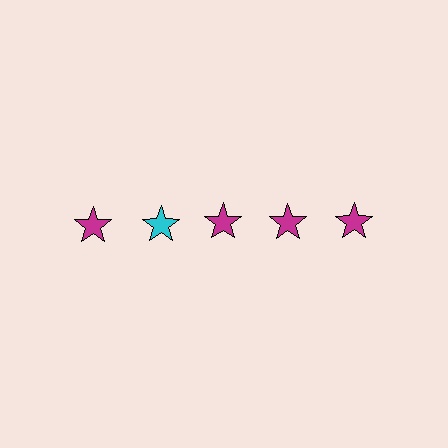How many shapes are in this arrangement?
There are 5 shapes arranged in a grid pattern.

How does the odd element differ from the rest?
It has a different color: cyan instead of magenta.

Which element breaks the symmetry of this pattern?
The cyan star in the top row, second from left column breaks the symmetry. All other shapes are magenta stars.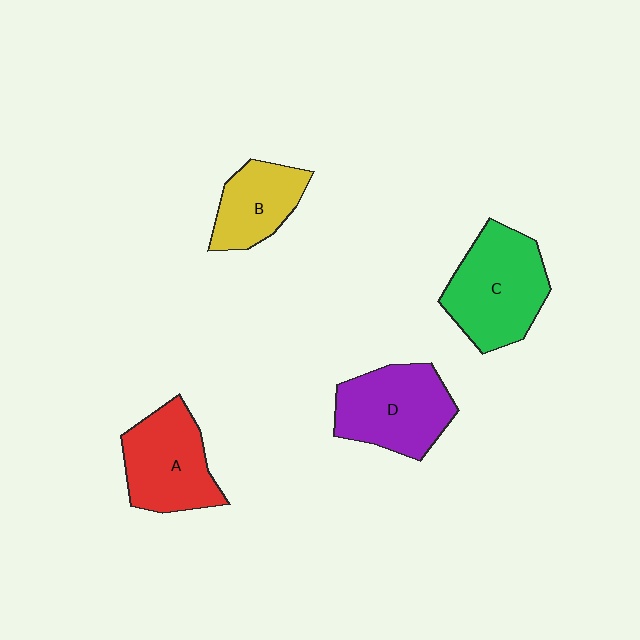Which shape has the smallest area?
Shape B (yellow).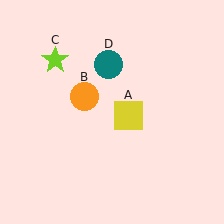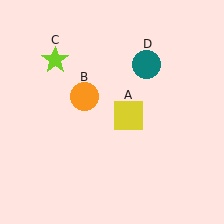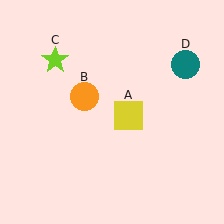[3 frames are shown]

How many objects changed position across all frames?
1 object changed position: teal circle (object D).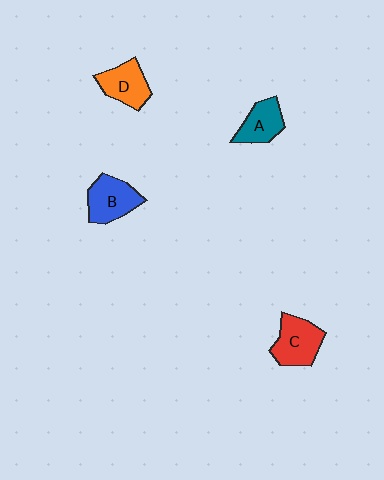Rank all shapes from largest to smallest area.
From largest to smallest: C (red), B (blue), D (orange), A (teal).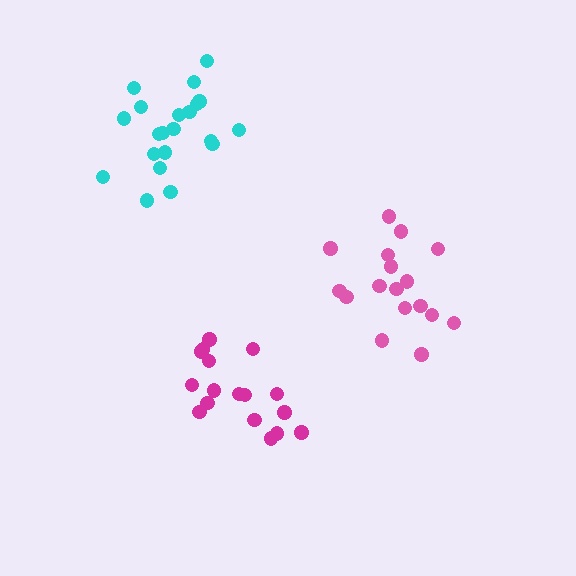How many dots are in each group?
Group 1: 17 dots, Group 2: 21 dots, Group 3: 17 dots (55 total).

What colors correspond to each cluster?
The clusters are colored: pink, cyan, magenta.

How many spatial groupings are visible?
There are 3 spatial groupings.